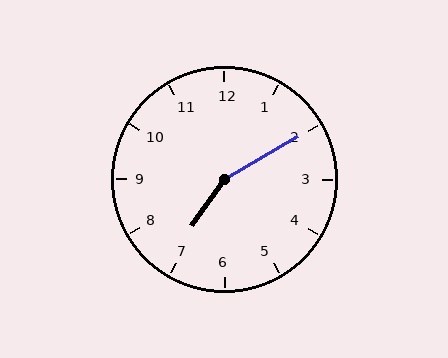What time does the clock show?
7:10.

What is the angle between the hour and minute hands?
Approximately 155 degrees.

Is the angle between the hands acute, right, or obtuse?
It is obtuse.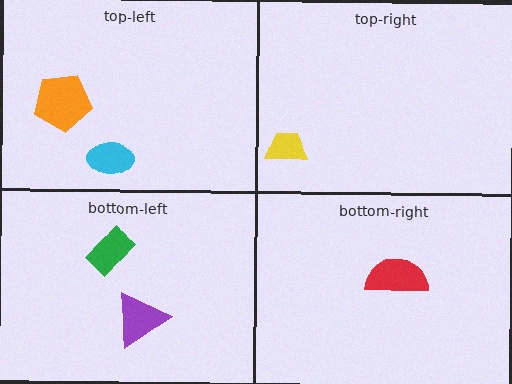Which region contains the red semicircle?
The bottom-right region.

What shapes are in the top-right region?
The yellow trapezoid.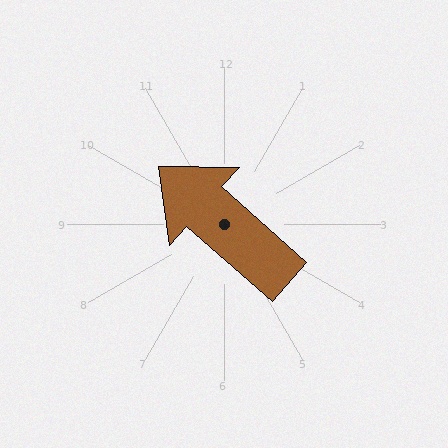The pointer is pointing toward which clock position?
Roughly 10 o'clock.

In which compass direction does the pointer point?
Northwest.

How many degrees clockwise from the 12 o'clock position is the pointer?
Approximately 311 degrees.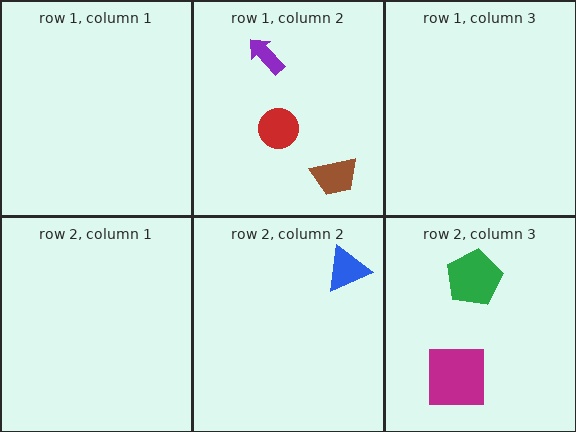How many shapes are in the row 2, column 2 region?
1.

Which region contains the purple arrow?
The row 1, column 2 region.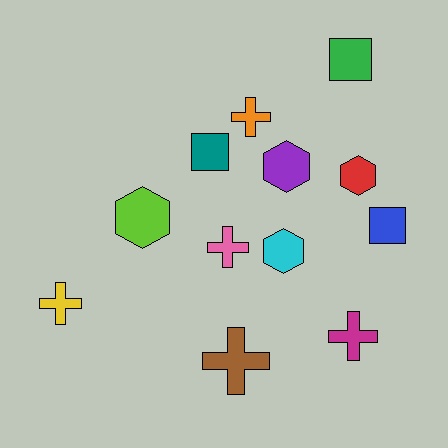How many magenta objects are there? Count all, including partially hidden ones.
There is 1 magenta object.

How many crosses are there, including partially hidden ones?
There are 5 crosses.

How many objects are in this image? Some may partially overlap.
There are 12 objects.